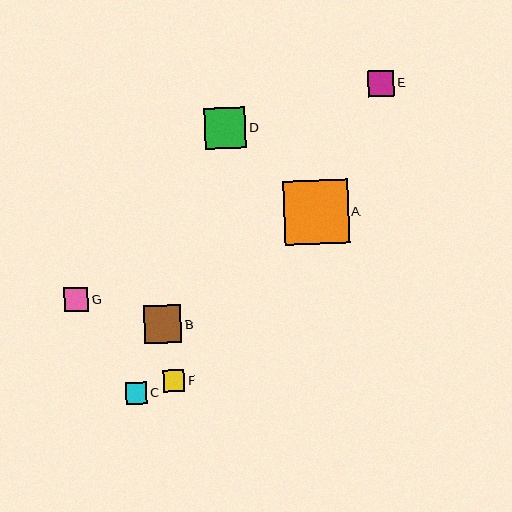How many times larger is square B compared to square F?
Square B is approximately 1.7 times the size of square F.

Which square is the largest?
Square A is the largest with a size of approximately 64 pixels.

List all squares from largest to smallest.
From largest to smallest: A, D, B, E, G, C, F.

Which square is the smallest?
Square F is the smallest with a size of approximately 22 pixels.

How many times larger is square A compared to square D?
Square A is approximately 1.6 times the size of square D.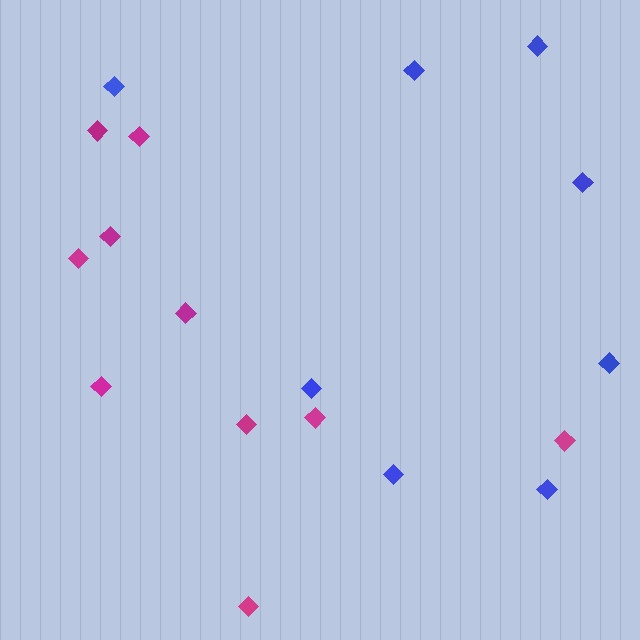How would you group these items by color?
There are 2 groups: one group of blue diamonds (8) and one group of magenta diamonds (10).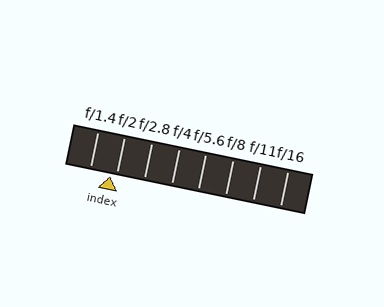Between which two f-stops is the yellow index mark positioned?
The index mark is between f/1.4 and f/2.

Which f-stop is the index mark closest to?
The index mark is closest to f/2.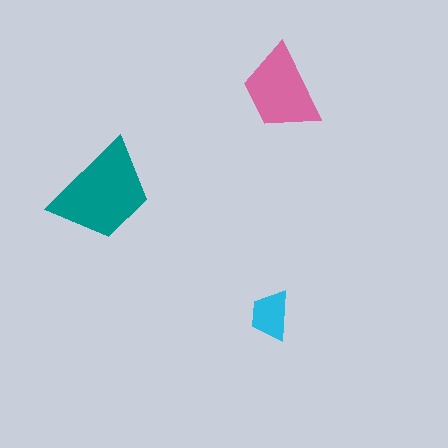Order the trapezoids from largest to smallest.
the teal one, the pink one, the cyan one.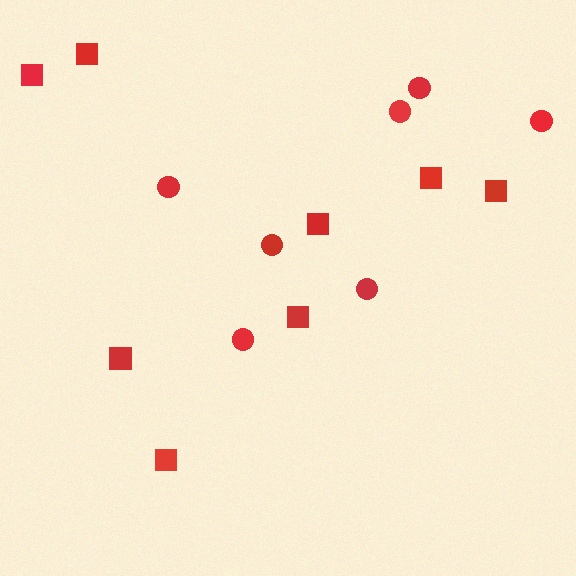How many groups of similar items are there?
There are 2 groups: one group of squares (8) and one group of circles (7).